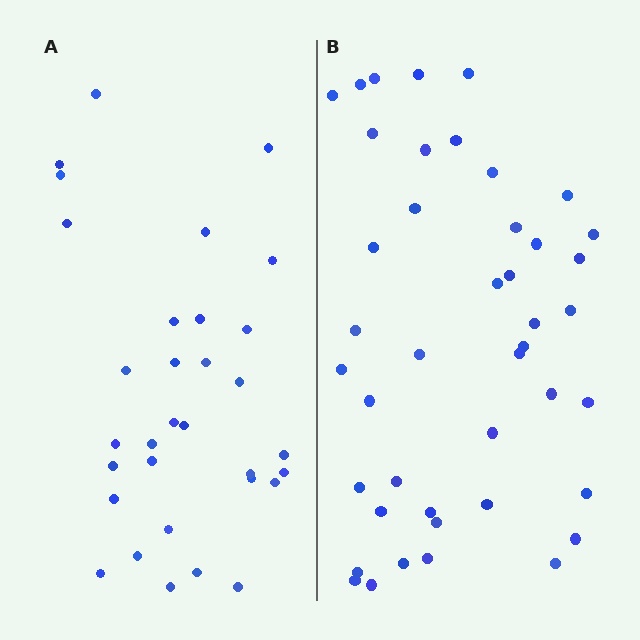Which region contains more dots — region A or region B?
Region B (the right region) has more dots.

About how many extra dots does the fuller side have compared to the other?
Region B has roughly 12 or so more dots than region A.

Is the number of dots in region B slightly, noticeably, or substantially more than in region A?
Region B has noticeably more, but not dramatically so. The ratio is roughly 1.3 to 1.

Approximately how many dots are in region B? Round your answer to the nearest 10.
About 40 dots. (The exact count is 43, which rounds to 40.)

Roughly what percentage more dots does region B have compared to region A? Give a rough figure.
About 35% more.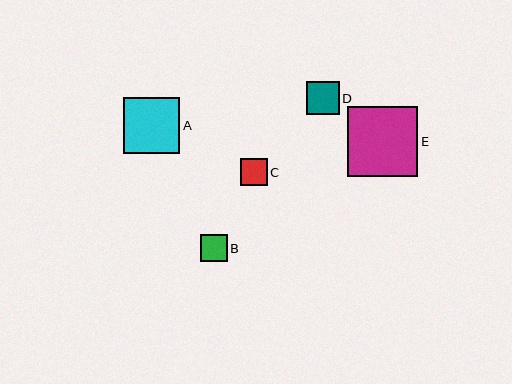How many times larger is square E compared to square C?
Square E is approximately 2.6 times the size of square C.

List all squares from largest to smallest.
From largest to smallest: E, A, D, B, C.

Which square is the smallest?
Square C is the smallest with a size of approximately 27 pixels.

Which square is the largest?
Square E is the largest with a size of approximately 70 pixels.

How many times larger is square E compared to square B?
Square E is approximately 2.6 times the size of square B.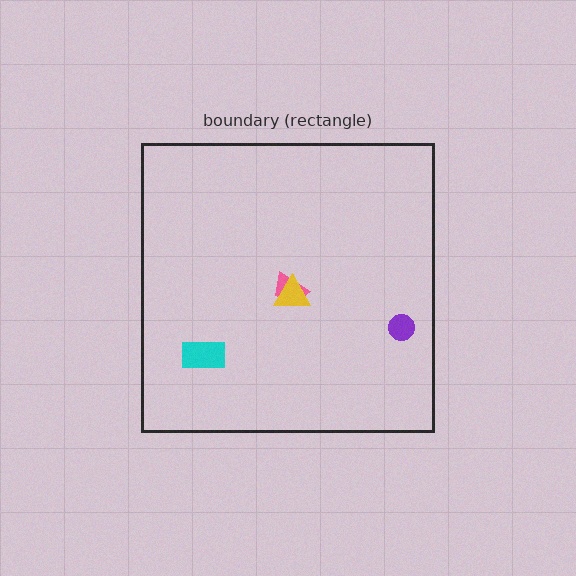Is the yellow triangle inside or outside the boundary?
Inside.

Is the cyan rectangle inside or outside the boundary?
Inside.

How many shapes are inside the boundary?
4 inside, 0 outside.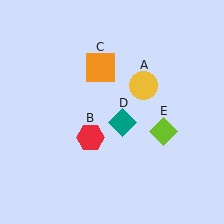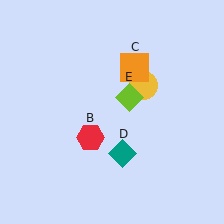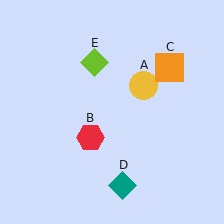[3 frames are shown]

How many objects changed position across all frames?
3 objects changed position: orange square (object C), teal diamond (object D), lime diamond (object E).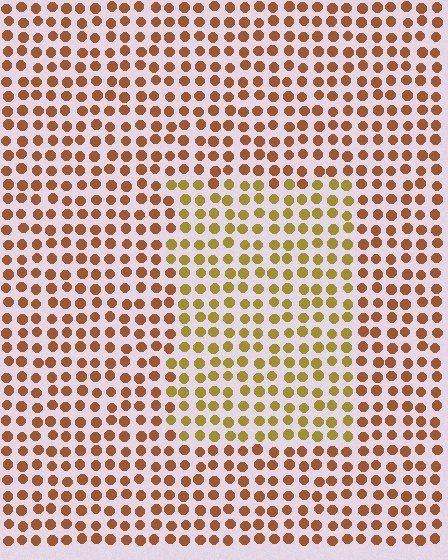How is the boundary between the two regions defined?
The boundary is defined purely by a slight shift in hue (about 33 degrees). Spacing, size, and orientation are identical on both sides.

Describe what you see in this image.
The image is filled with small brown elements in a uniform arrangement. A rectangle-shaped region is visible where the elements are tinted to a slightly different hue, forming a subtle color boundary.